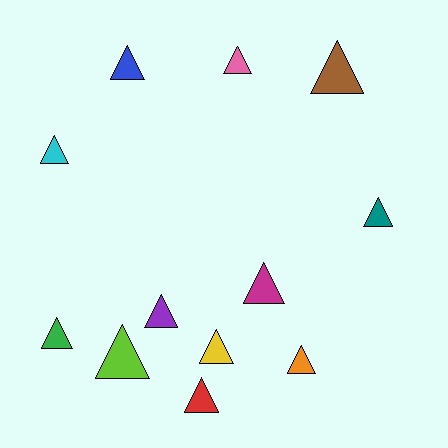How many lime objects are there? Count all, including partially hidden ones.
There is 1 lime object.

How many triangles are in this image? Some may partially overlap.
There are 12 triangles.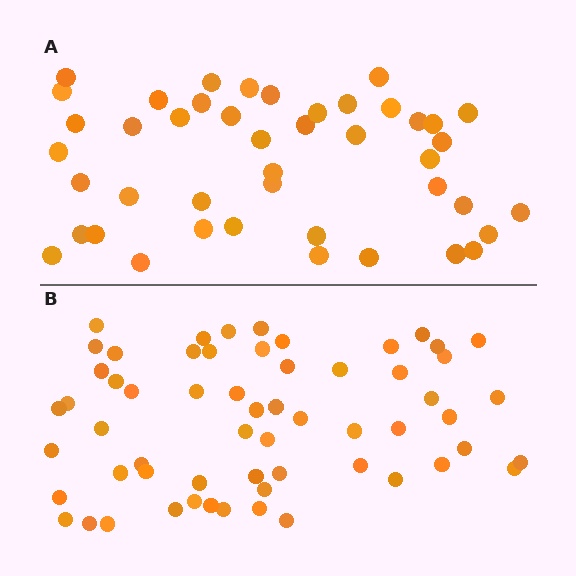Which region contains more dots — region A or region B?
Region B (the bottom region) has more dots.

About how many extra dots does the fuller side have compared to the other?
Region B has approximately 15 more dots than region A.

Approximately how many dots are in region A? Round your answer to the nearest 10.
About 40 dots. (The exact count is 44, which rounds to 40.)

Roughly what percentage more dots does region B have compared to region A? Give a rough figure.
About 35% more.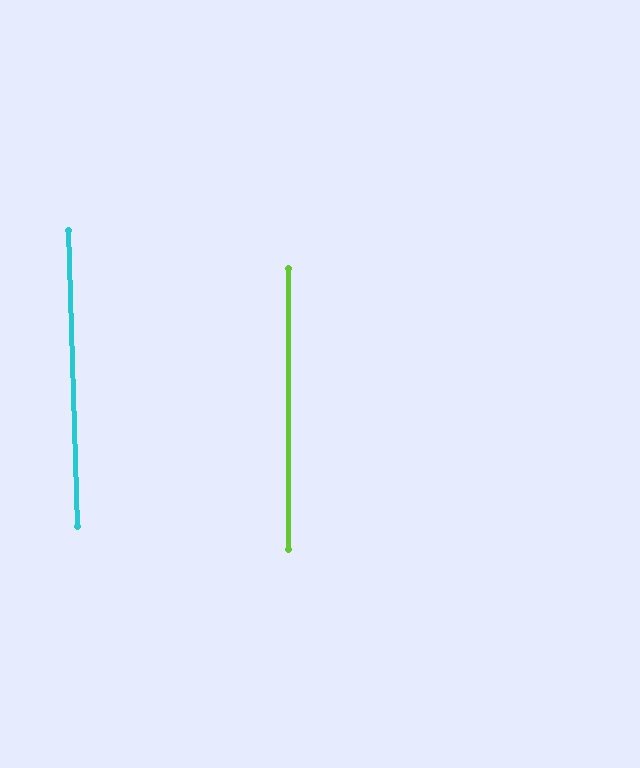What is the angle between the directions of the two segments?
Approximately 2 degrees.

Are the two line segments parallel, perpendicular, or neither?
Parallel — their directions differ by only 1.8°.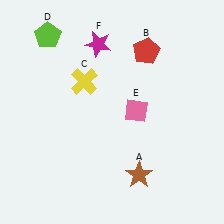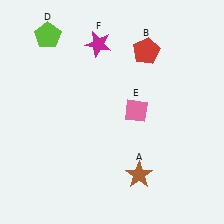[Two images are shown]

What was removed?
The yellow cross (C) was removed in Image 2.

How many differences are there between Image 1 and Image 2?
There is 1 difference between the two images.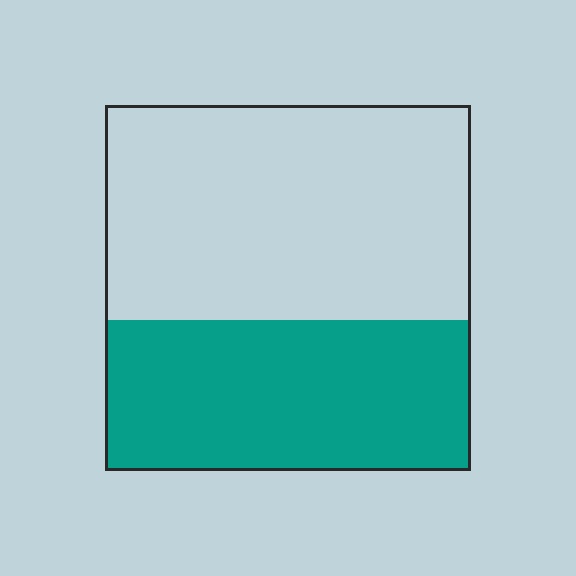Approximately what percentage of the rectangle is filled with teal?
Approximately 40%.